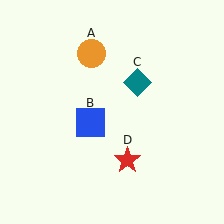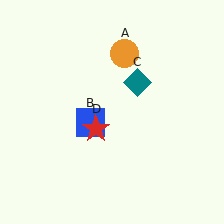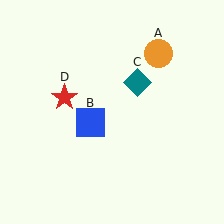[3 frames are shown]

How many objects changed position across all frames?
2 objects changed position: orange circle (object A), red star (object D).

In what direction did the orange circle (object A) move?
The orange circle (object A) moved right.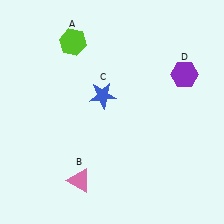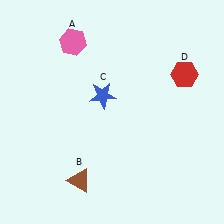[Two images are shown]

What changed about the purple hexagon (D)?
In Image 1, D is purple. In Image 2, it changed to red.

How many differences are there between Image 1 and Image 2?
There are 3 differences between the two images.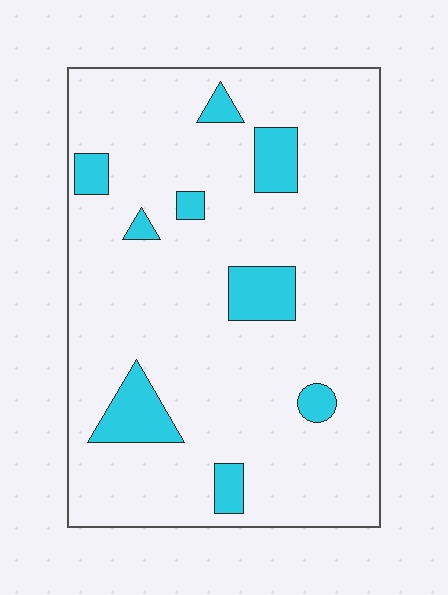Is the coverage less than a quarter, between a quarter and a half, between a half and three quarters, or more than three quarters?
Less than a quarter.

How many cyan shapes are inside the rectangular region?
9.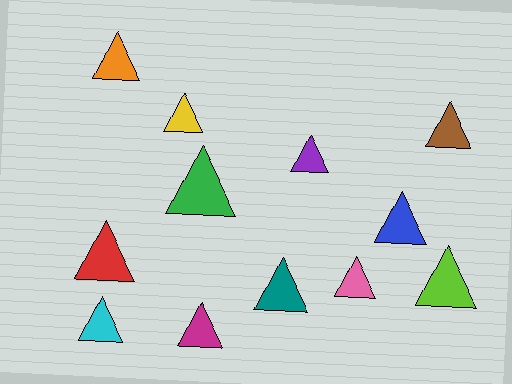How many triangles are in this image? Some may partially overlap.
There are 12 triangles.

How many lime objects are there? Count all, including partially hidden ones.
There is 1 lime object.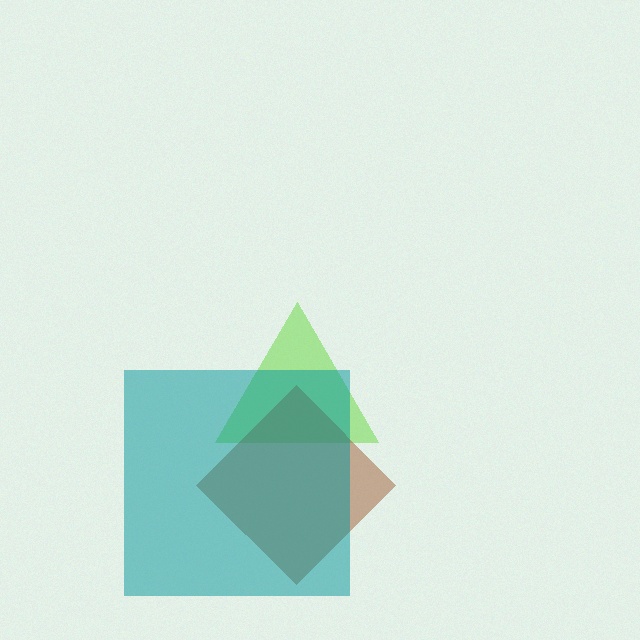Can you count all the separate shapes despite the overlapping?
Yes, there are 3 separate shapes.